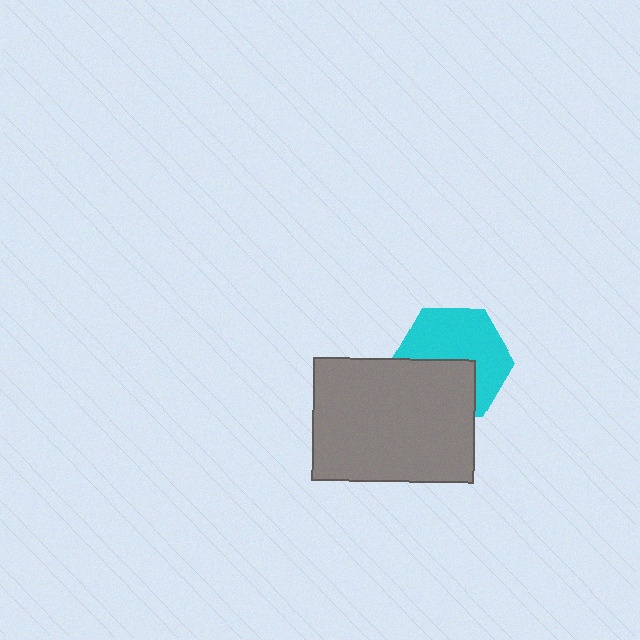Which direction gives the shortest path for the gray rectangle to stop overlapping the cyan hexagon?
Moving down gives the shortest separation.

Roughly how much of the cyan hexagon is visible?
About half of it is visible (roughly 60%).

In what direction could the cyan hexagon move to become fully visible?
The cyan hexagon could move up. That would shift it out from behind the gray rectangle entirely.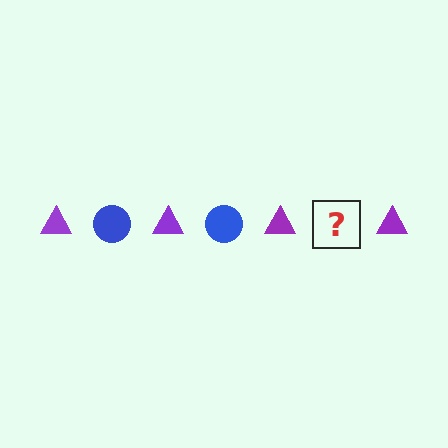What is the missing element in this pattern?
The missing element is a blue circle.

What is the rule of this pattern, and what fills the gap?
The rule is that the pattern alternates between purple triangle and blue circle. The gap should be filled with a blue circle.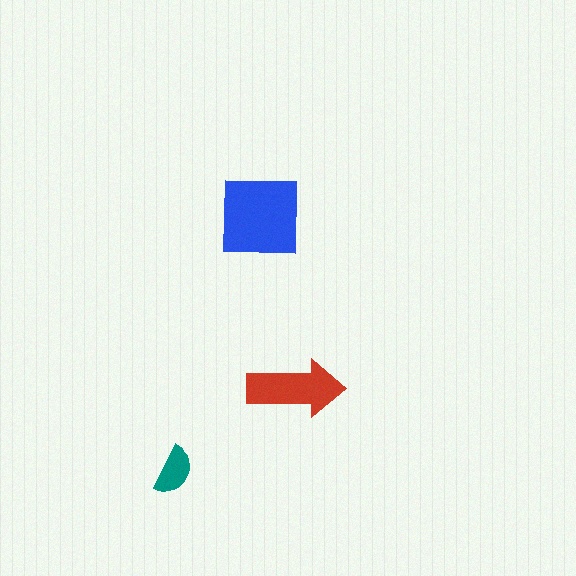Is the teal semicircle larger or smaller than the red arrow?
Smaller.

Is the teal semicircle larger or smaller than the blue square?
Smaller.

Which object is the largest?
The blue square.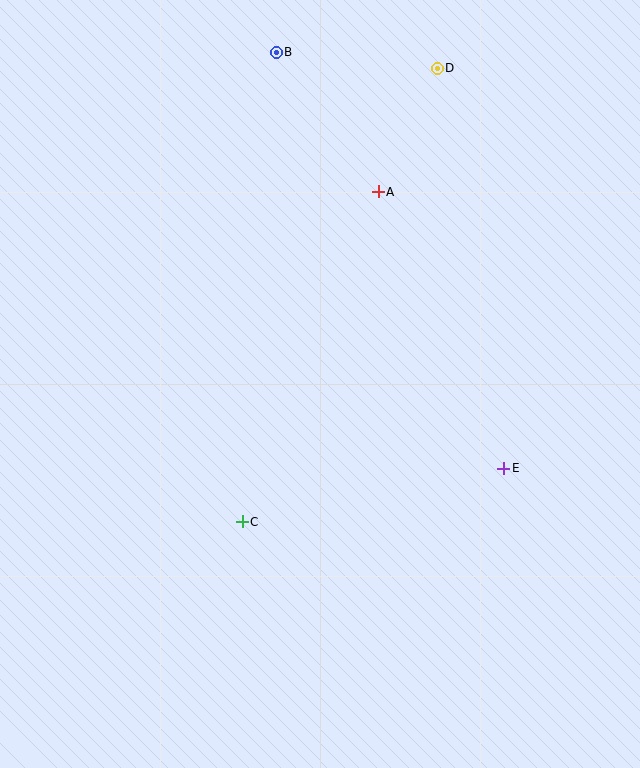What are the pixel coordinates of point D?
Point D is at (437, 68).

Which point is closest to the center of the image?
Point C at (242, 522) is closest to the center.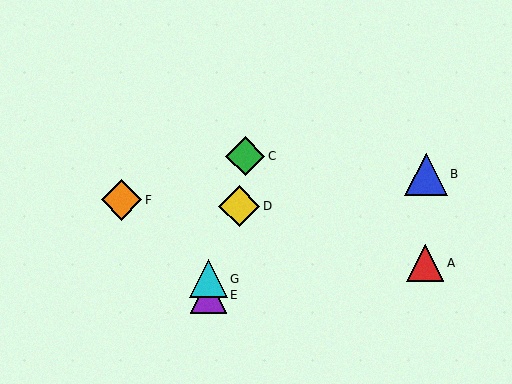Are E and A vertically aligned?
No, E is at x≈208 and A is at x≈425.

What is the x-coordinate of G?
Object G is at x≈208.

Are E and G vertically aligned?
Yes, both are at x≈208.